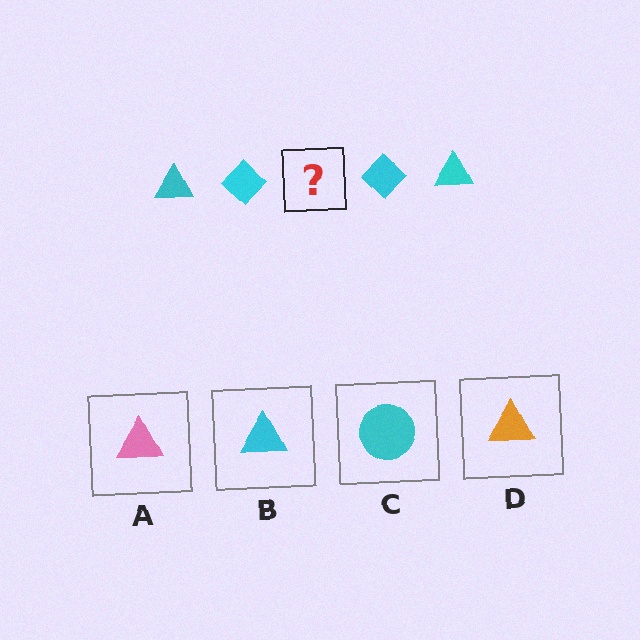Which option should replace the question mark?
Option B.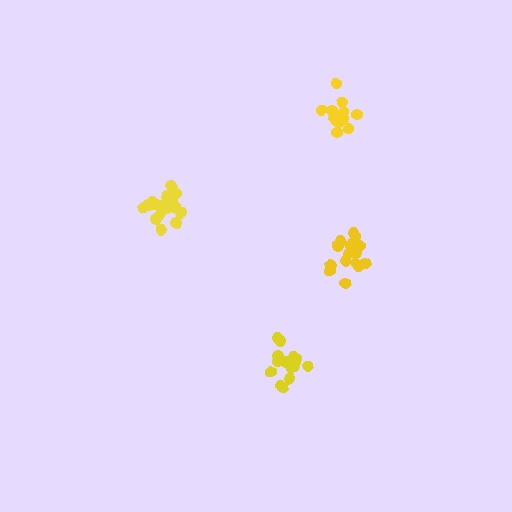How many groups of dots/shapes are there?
There are 4 groups.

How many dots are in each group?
Group 1: 16 dots, Group 2: 19 dots, Group 3: 13 dots, Group 4: 19 dots (67 total).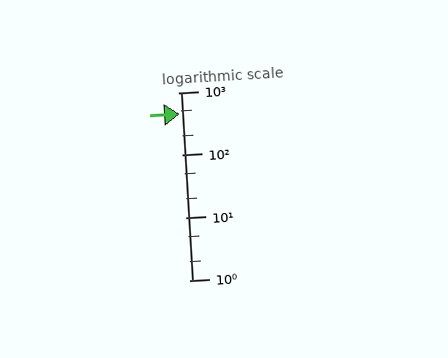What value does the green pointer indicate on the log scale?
The pointer indicates approximately 460.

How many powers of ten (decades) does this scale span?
The scale spans 3 decades, from 1 to 1000.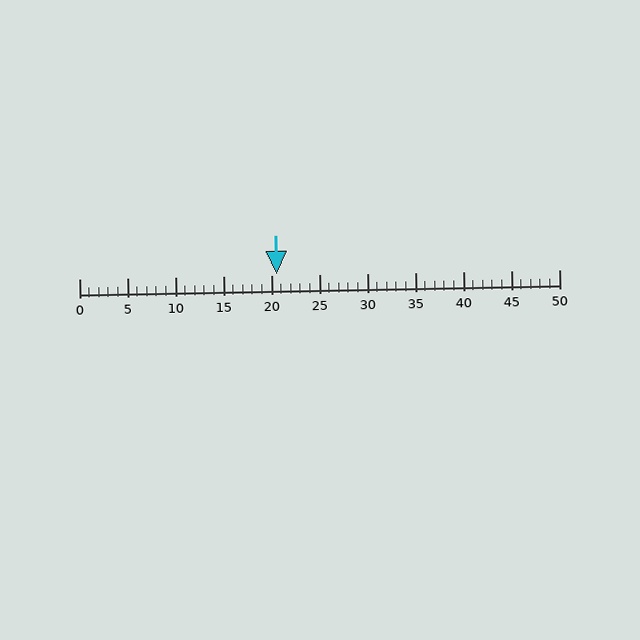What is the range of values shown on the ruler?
The ruler shows values from 0 to 50.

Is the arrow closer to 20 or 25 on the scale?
The arrow is closer to 20.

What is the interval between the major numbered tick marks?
The major tick marks are spaced 5 units apart.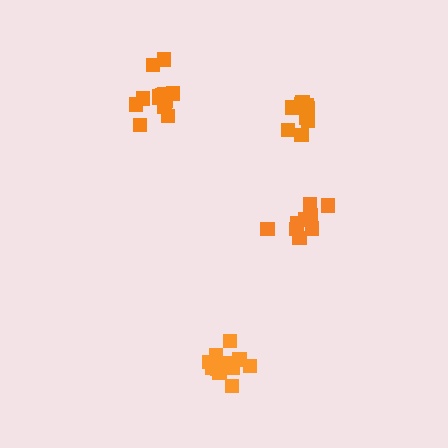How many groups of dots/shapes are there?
There are 4 groups.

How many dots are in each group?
Group 1: 10 dots, Group 2: 14 dots, Group 3: 9 dots, Group 4: 11 dots (44 total).